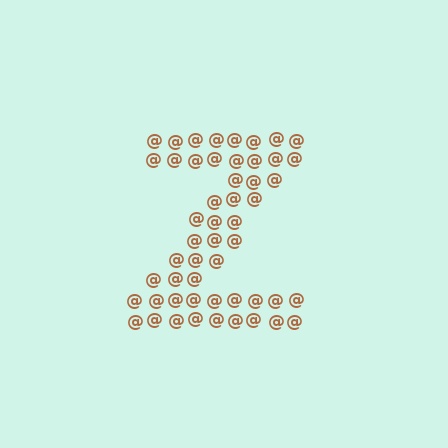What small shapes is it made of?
It is made of small at signs.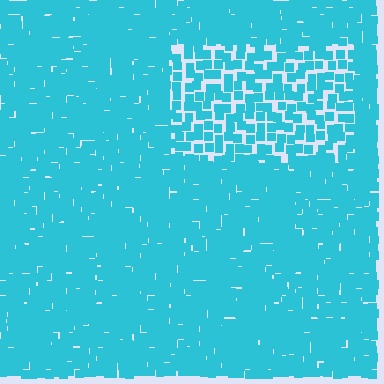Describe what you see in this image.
The image contains small cyan elements arranged at two different densities. A rectangle-shaped region is visible where the elements are less densely packed than the surrounding area.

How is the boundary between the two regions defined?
The boundary is defined by a change in element density (approximately 1.9x ratio). All elements are the same color, size, and shape.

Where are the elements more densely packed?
The elements are more densely packed outside the rectangle boundary.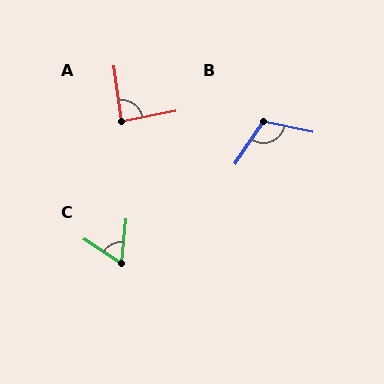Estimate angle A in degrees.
Approximately 88 degrees.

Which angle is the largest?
B, at approximately 112 degrees.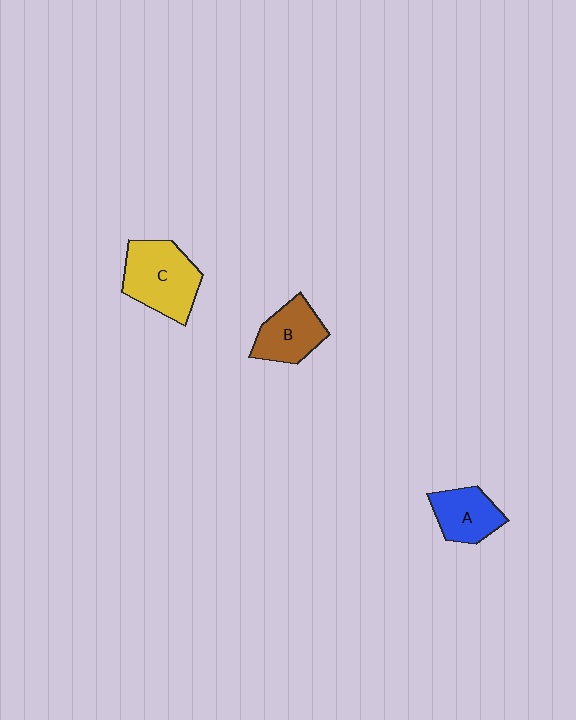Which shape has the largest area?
Shape C (yellow).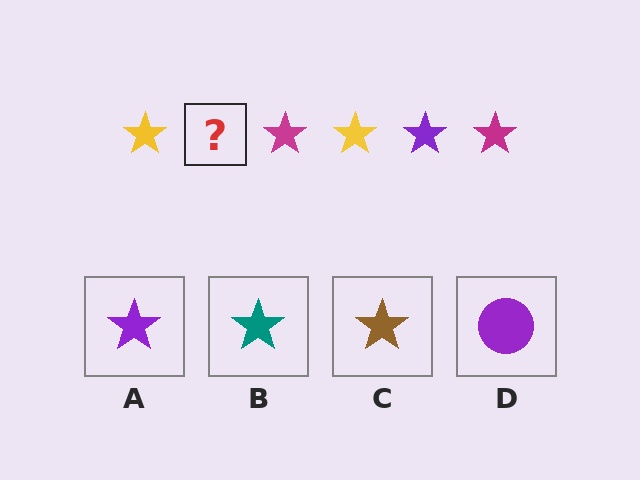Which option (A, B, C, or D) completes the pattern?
A.